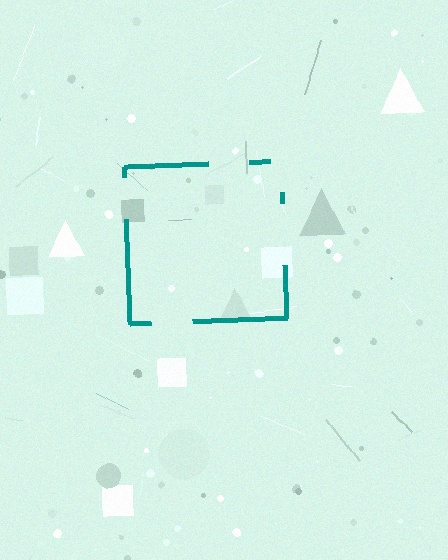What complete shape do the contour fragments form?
The contour fragments form a square.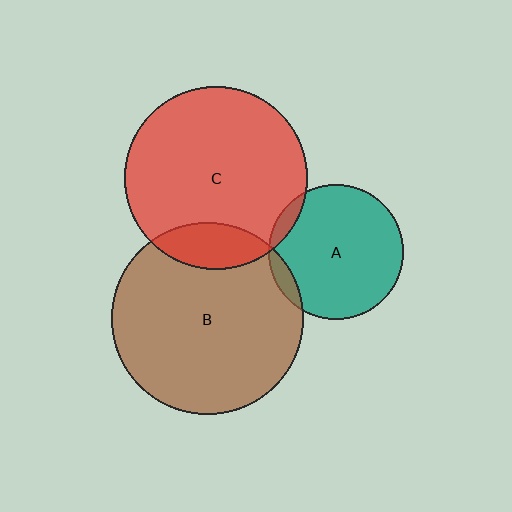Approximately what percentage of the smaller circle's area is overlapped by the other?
Approximately 15%.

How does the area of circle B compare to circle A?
Approximately 2.0 times.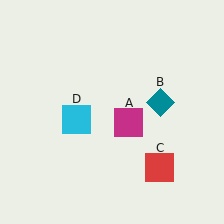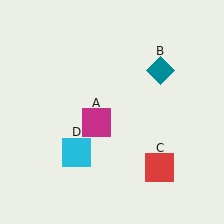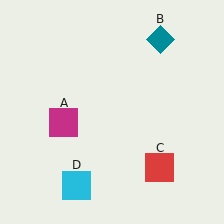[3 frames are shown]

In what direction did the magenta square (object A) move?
The magenta square (object A) moved left.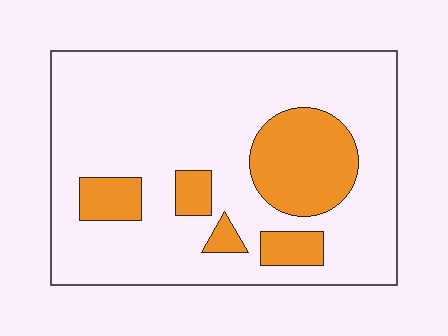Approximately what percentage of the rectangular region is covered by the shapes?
Approximately 20%.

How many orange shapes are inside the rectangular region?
5.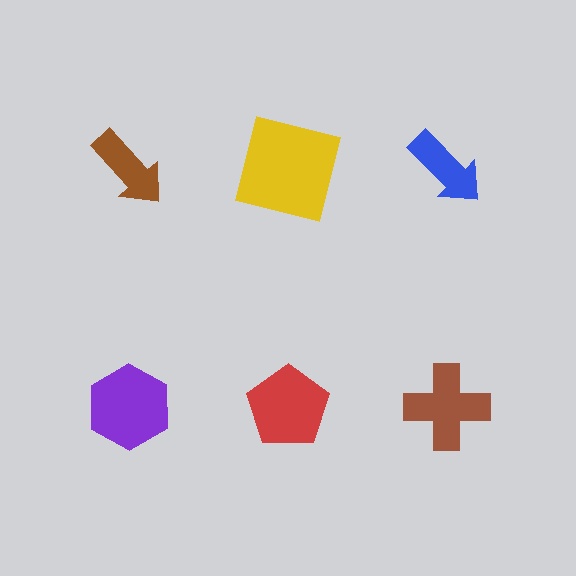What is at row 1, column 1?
A brown arrow.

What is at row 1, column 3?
A blue arrow.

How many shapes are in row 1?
3 shapes.